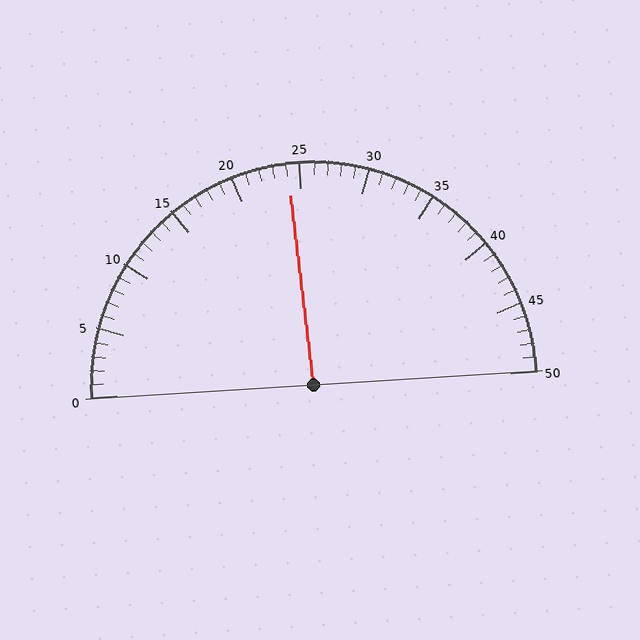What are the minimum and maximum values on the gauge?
The gauge ranges from 0 to 50.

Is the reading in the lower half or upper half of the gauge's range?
The reading is in the lower half of the range (0 to 50).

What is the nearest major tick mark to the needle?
The nearest major tick mark is 25.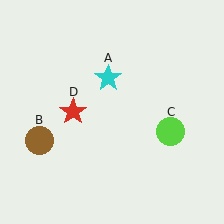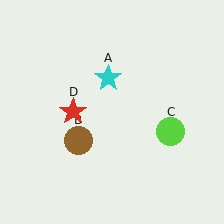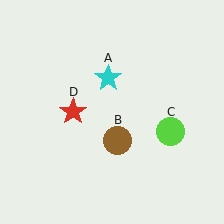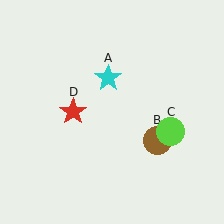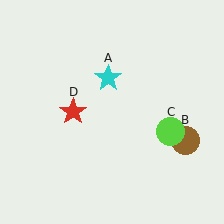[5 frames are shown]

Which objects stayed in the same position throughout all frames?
Cyan star (object A) and lime circle (object C) and red star (object D) remained stationary.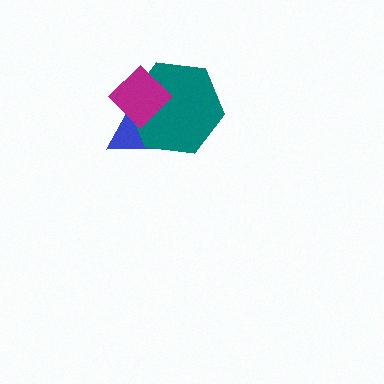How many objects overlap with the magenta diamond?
2 objects overlap with the magenta diamond.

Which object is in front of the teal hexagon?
The magenta diamond is in front of the teal hexagon.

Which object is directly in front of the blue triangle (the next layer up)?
The teal hexagon is directly in front of the blue triangle.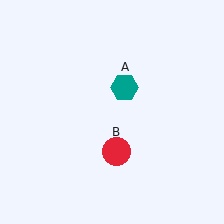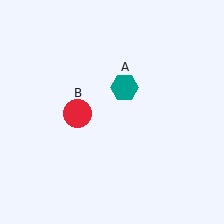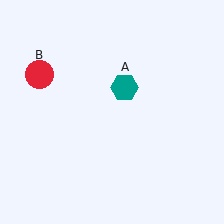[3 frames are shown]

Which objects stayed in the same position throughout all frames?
Teal hexagon (object A) remained stationary.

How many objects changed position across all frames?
1 object changed position: red circle (object B).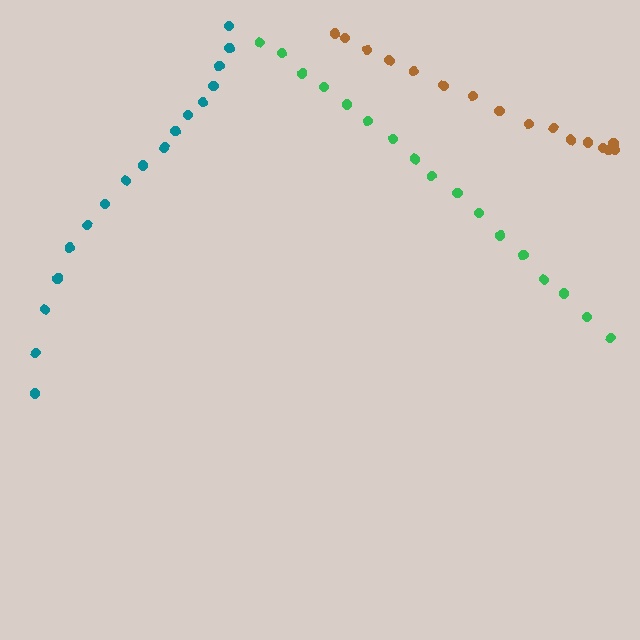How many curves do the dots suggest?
There are 3 distinct paths.